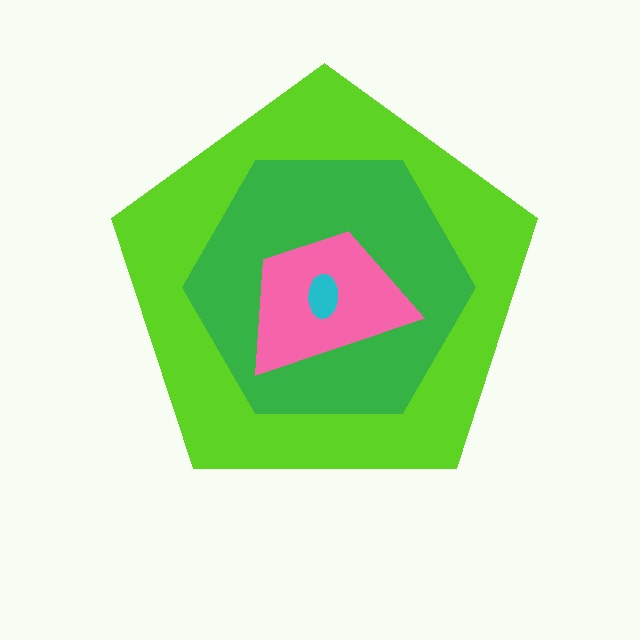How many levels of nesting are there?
4.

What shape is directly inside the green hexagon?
The pink trapezoid.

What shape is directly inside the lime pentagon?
The green hexagon.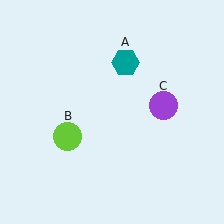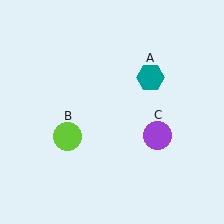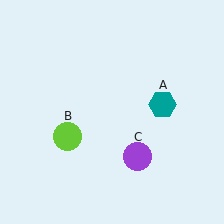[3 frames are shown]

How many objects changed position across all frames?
2 objects changed position: teal hexagon (object A), purple circle (object C).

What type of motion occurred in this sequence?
The teal hexagon (object A), purple circle (object C) rotated clockwise around the center of the scene.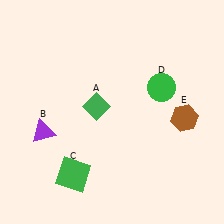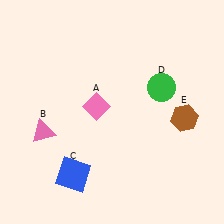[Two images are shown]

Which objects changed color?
A changed from green to pink. B changed from purple to pink. C changed from green to blue.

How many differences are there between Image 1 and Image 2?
There are 3 differences between the two images.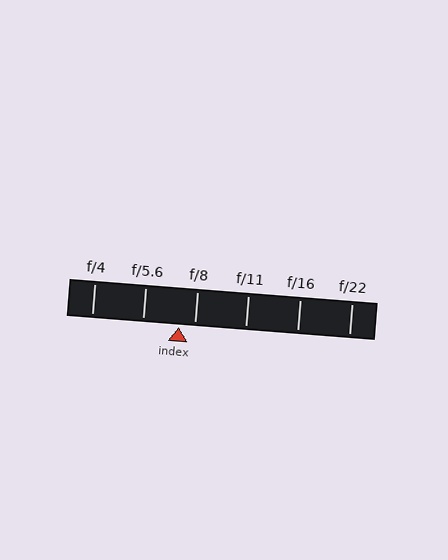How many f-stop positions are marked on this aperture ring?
There are 6 f-stop positions marked.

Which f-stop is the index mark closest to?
The index mark is closest to f/8.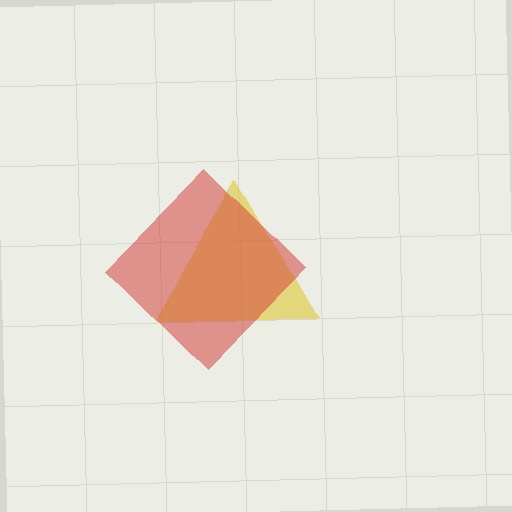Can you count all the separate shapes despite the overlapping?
Yes, there are 2 separate shapes.